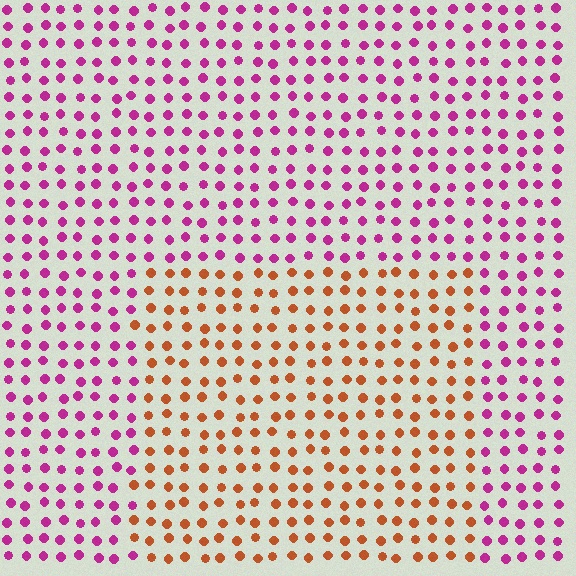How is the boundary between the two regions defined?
The boundary is defined purely by a slight shift in hue (about 62 degrees). Spacing, size, and orientation are identical on both sides.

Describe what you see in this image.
The image is filled with small magenta elements in a uniform arrangement. A rectangle-shaped region is visible where the elements are tinted to a slightly different hue, forming a subtle color boundary.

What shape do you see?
I see a rectangle.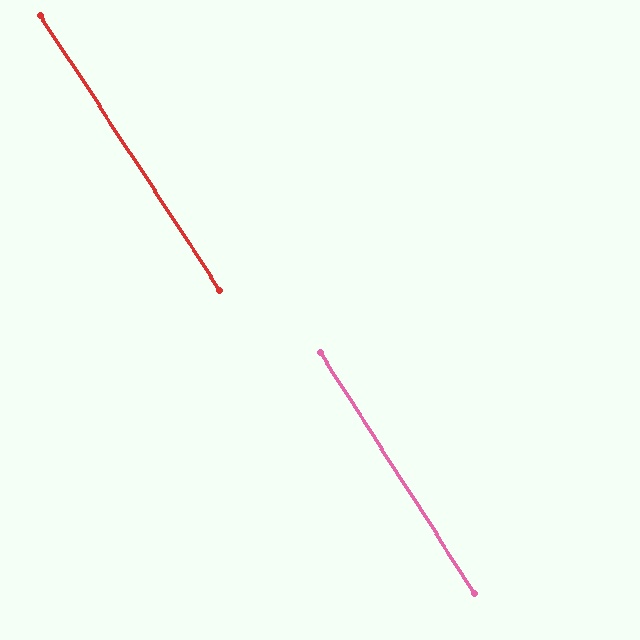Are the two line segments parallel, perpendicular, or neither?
Parallel — their directions differ by only 0.3°.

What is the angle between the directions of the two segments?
Approximately 0 degrees.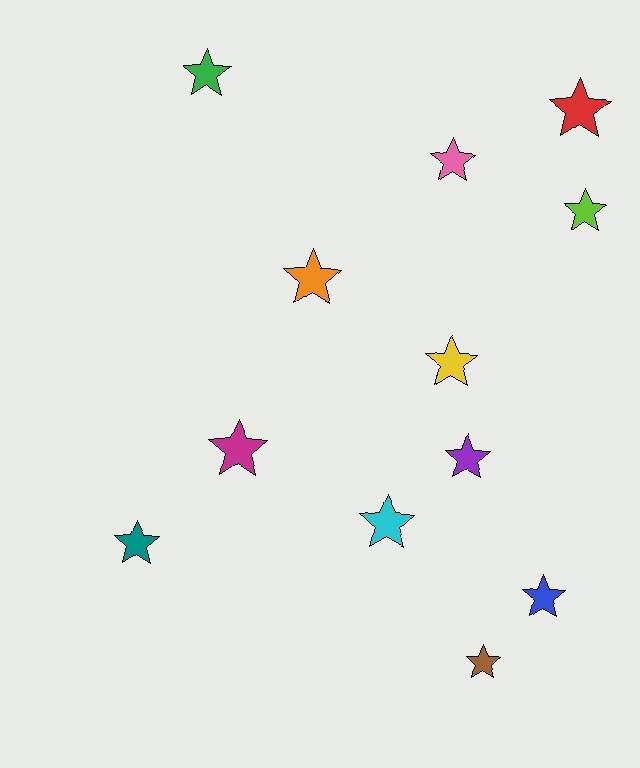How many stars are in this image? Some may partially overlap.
There are 12 stars.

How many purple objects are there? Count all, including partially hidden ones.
There is 1 purple object.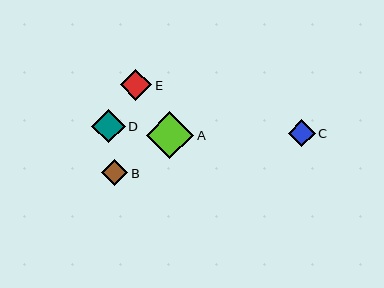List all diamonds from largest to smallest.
From largest to smallest: A, D, E, C, B.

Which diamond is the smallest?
Diamond B is the smallest with a size of approximately 26 pixels.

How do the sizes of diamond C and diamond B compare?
Diamond C and diamond B are approximately the same size.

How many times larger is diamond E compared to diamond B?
Diamond E is approximately 1.2 times the size of diamond B.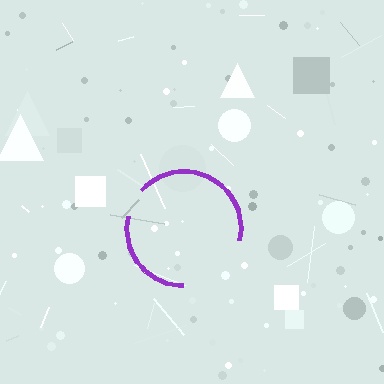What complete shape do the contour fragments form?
The contour fragments form a circle.